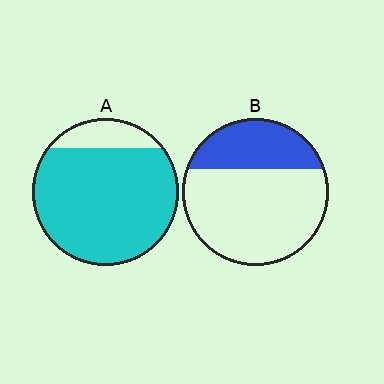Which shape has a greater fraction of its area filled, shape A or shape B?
Shape A.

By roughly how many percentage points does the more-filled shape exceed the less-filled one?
By roughly 55 percentage points (A over B).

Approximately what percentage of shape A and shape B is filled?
A is approximately 85% and B is approximately 30%.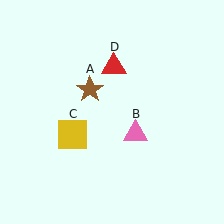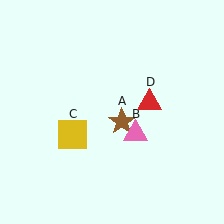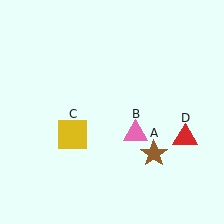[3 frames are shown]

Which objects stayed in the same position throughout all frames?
Pink triangle (object B) and yellow square (object C) remained stationary.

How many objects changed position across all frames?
2 objects changed position: brown star (object A), red triangle (object D).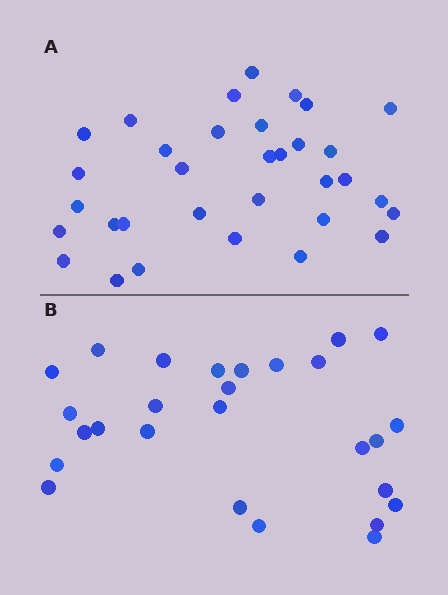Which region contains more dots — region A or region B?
Region A (the top region) has more dots.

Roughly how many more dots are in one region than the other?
Region A has about 6 more dots than region B.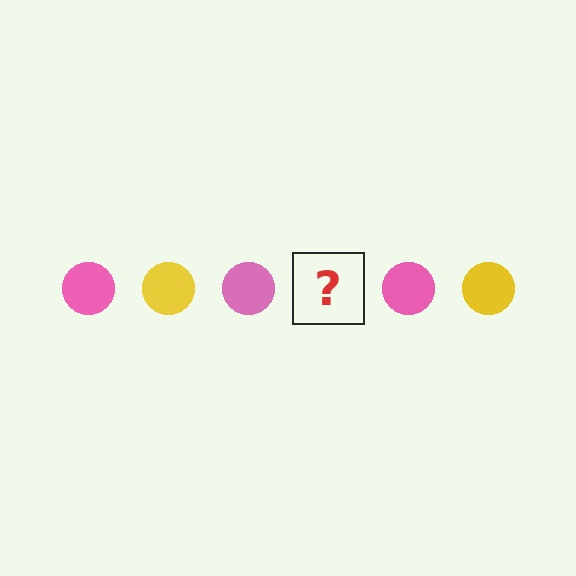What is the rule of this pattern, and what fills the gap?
The rule is that the pattern cycles through pink, yellow circles. The gap should be filled with a yellow circle.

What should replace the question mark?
The question mark should be replaced with a yellow circle.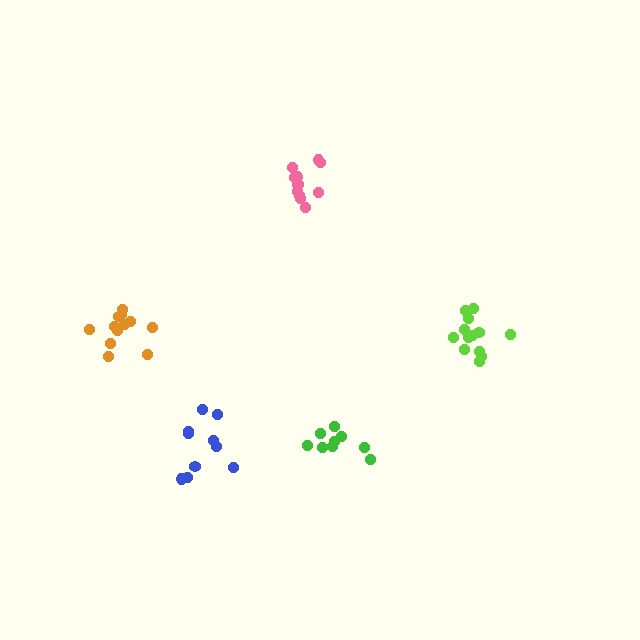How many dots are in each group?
Group 1: 12 dots, Group 2: 11 dots, Group 3: 10 dots, Group 4: 14 dots, Group 5: 9 dots (56 total).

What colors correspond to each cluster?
The clusters are colored: orange, pink, blue, lime, green.